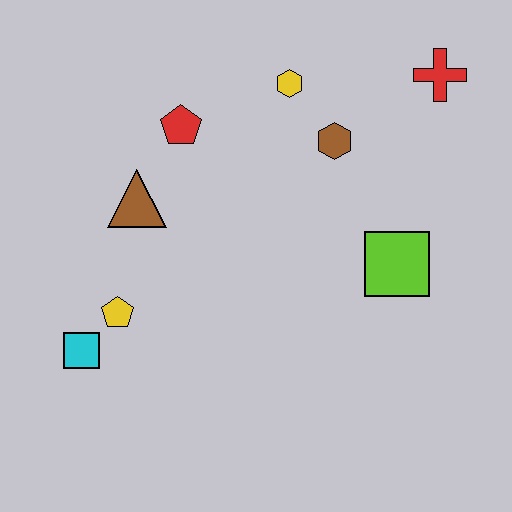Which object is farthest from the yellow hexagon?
The cyan square is farthest from the yellow hexagon.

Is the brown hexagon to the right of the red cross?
No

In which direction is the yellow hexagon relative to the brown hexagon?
The yellow hexagon is above the brown hexagon.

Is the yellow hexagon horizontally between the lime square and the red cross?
No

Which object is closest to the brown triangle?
The red pentagon is closest to the brown triangle.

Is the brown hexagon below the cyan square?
No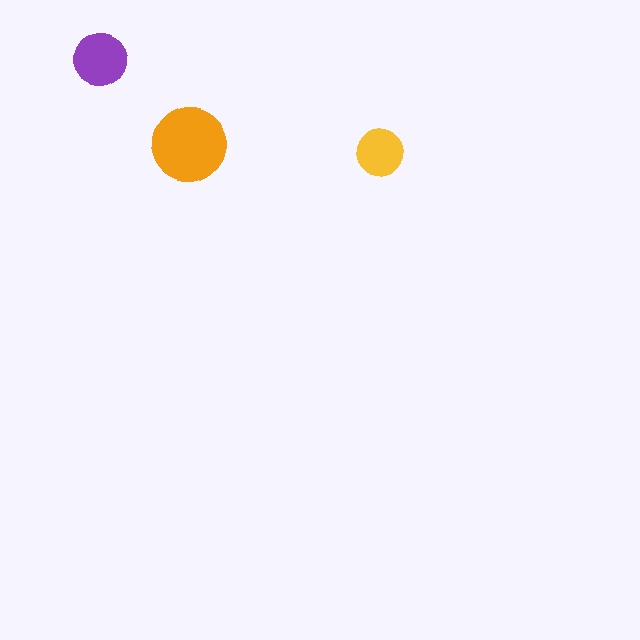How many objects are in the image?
There are 3 objects in the image.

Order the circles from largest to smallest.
the orange one, the purple one, the yellow one.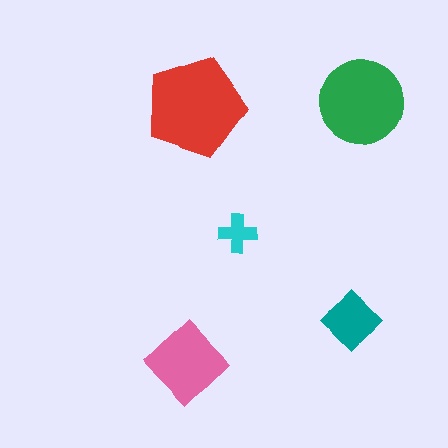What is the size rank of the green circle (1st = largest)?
2nd.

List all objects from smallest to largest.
The cyan cross, the teal diamond, the pink diamond, the green circle, the red pentagon.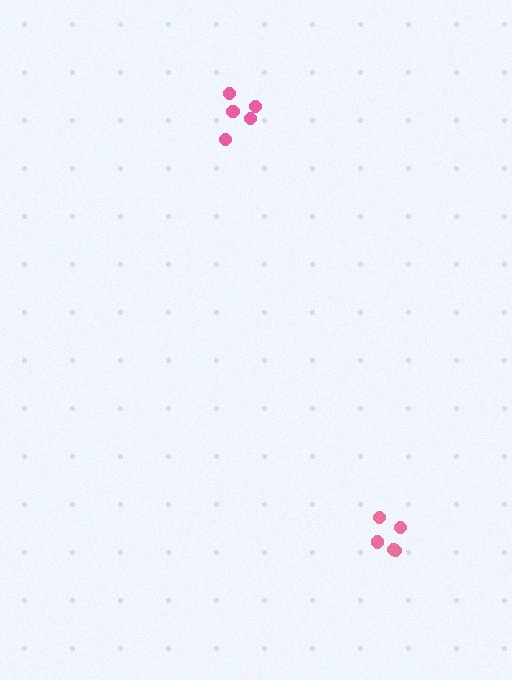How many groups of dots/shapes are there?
There are 2 groups.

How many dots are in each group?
Group 1: 6 dots, Group 2: 5 dots (11 total).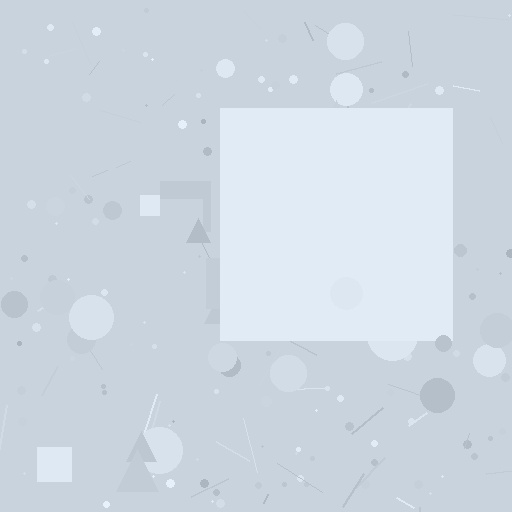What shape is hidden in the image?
A square is hidden in the image.